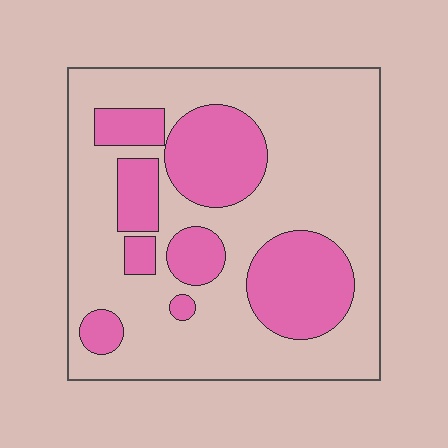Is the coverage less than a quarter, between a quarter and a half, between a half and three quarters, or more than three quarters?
Between a quarter and a half.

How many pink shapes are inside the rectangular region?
8.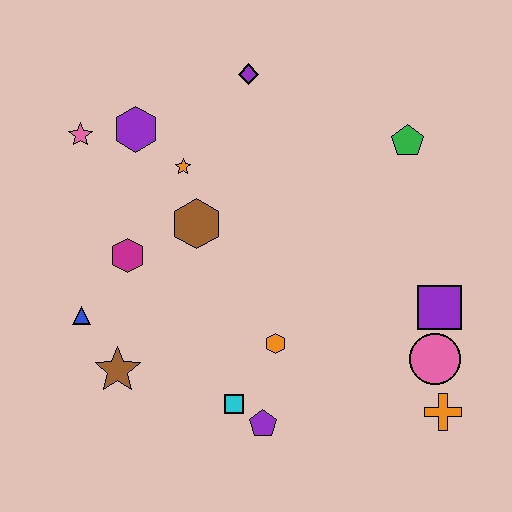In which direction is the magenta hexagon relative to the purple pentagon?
The magenta hexagon is above the purple pentagon.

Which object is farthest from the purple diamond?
The orange cross is farthest from the purple diamond.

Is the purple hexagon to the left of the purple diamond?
Yes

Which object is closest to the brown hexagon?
The orange star is closest to the brown hexagon.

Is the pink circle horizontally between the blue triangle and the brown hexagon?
No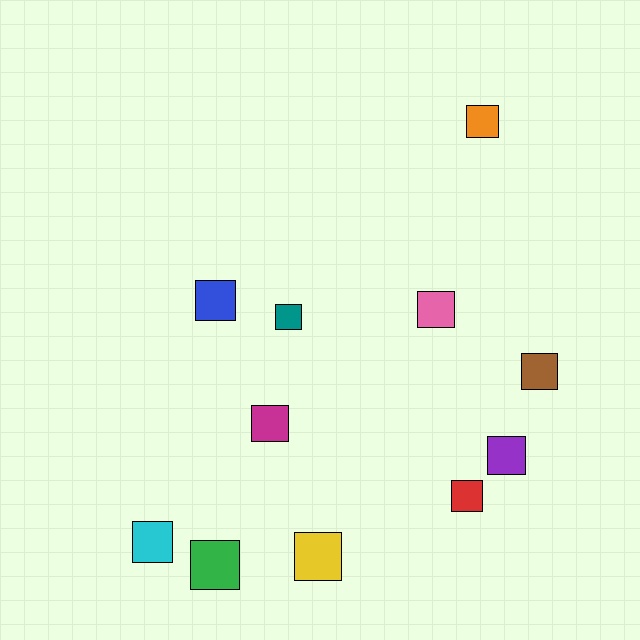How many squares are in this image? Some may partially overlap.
There are 11 squares.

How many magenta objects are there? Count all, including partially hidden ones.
There is 1 magenta object.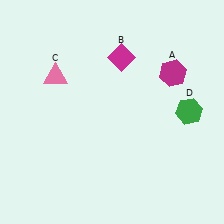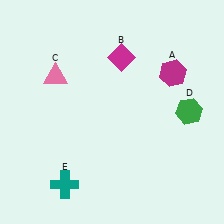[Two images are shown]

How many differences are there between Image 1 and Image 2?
There is 1 difference between the two images.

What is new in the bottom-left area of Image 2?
A teal cross (E) was added in the bottom-left area of Image 2.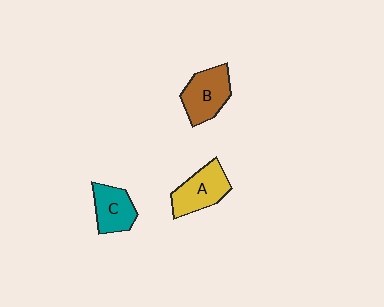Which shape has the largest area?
Shape B (brown).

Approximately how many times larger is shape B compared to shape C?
Approximately 1.3 times.